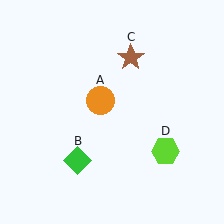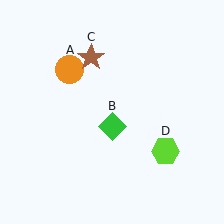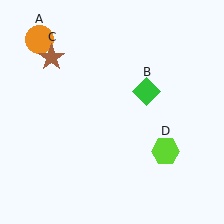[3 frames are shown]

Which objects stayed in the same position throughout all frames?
Lime hexagon (object D) remained stationary.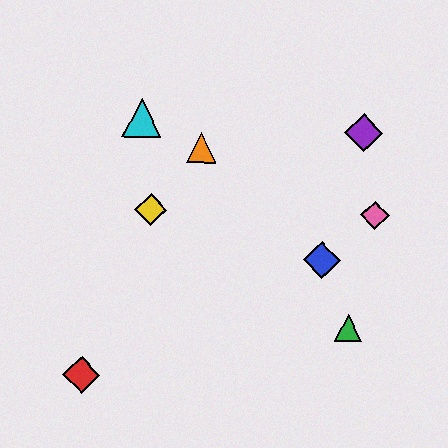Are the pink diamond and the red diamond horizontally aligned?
No, the pink diamond is at y≈215 and the red diamond is at y≈375.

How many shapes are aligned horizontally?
2 shapes (the yellow diamond, the pink diamond) are aligned horizontally.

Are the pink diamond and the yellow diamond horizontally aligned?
Yes, both are at y≈215.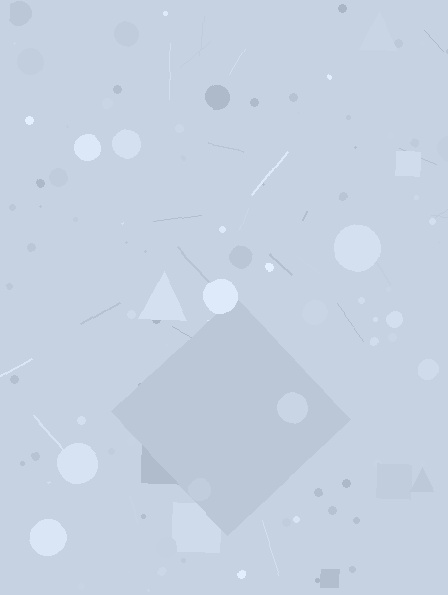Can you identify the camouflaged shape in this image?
The camouflaged shape is a diamond.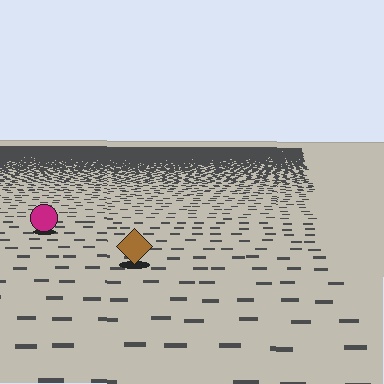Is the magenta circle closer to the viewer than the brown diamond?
No. The brown diamond is closer — you can tell from the texture gradient: the ground texture is coarser near it.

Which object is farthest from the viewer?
The magenta circle is farthest from the viewer. It appears smaller and the ground texture around it is denser.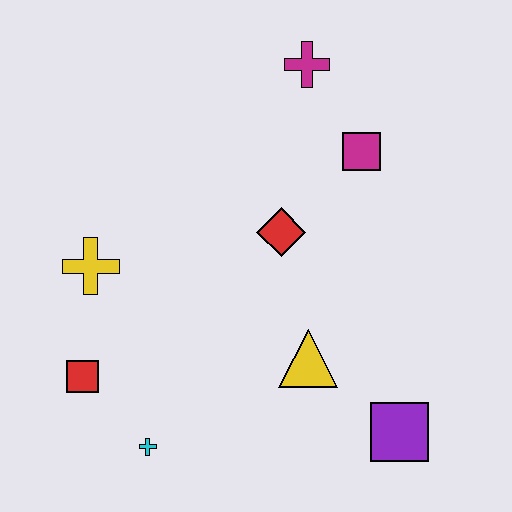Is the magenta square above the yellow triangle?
Yes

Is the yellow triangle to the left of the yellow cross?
No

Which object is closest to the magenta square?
The magenta cross is closest to the magenta square.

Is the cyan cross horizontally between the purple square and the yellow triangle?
No